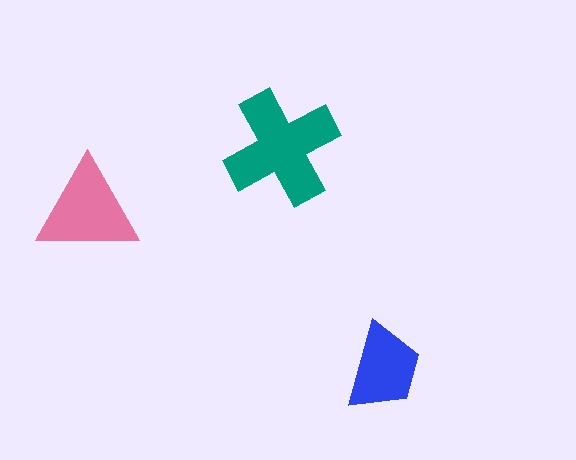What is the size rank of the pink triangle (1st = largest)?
2nd.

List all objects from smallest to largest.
The blue trapezoid, the pink triangle, the teal cross.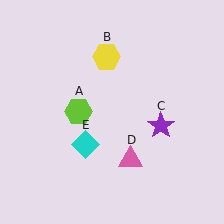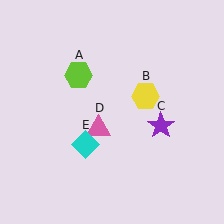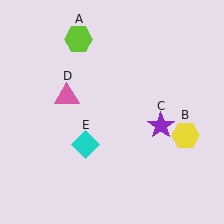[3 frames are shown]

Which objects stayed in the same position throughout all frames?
Purple star (object C) and cyan diamond (object E) remained stationary.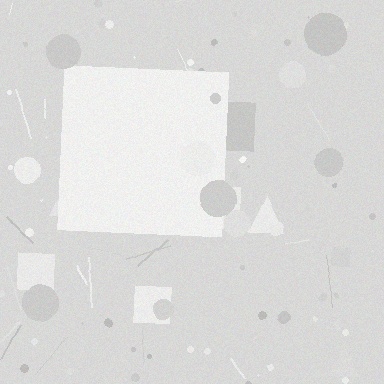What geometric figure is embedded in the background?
A square is embedded in the background.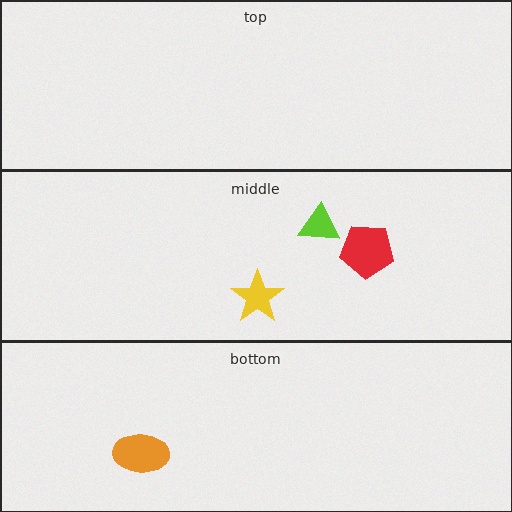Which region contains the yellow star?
The middle region.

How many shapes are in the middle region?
3.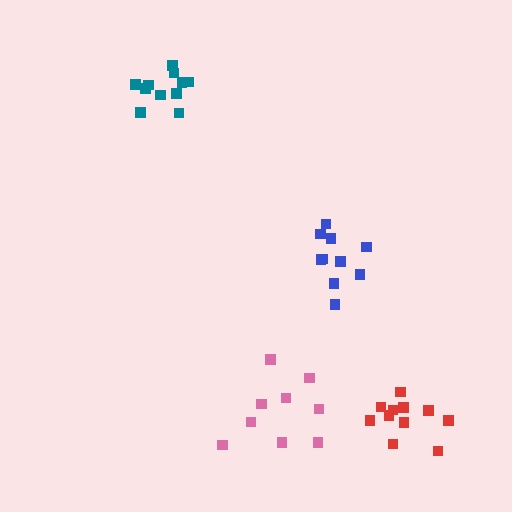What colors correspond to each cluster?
The clusters are colored: blue, pink, teal, red.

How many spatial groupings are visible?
There are 4 spatial groupings.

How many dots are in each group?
Group 1: 10 dots, Group 2: 9 dots, Group 3: 11 dots, Group 4: 11 dots (41 total).